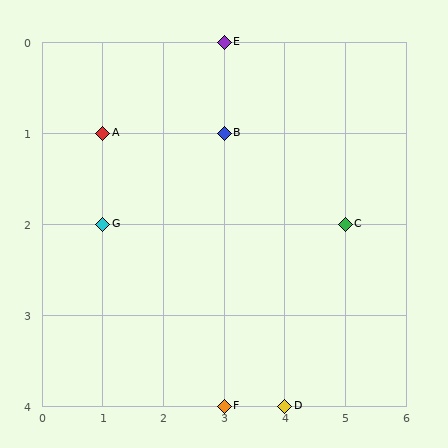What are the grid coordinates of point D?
Point D is at grid coordinates (4, 4).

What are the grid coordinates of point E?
Point E is at grid coordinates (3, 0).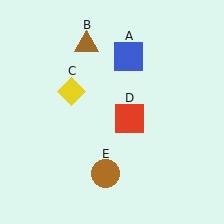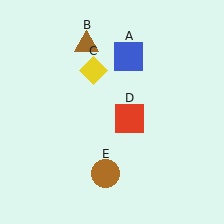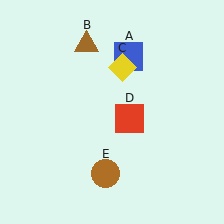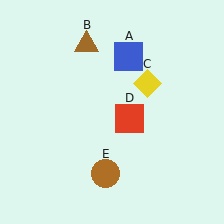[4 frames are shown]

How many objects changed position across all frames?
1 object changed position: yellow diamond (object C).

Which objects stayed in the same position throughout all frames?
Blue square (object A) and brown triangle (object B) and red square (object D) and brown circle (object E) remained stationary.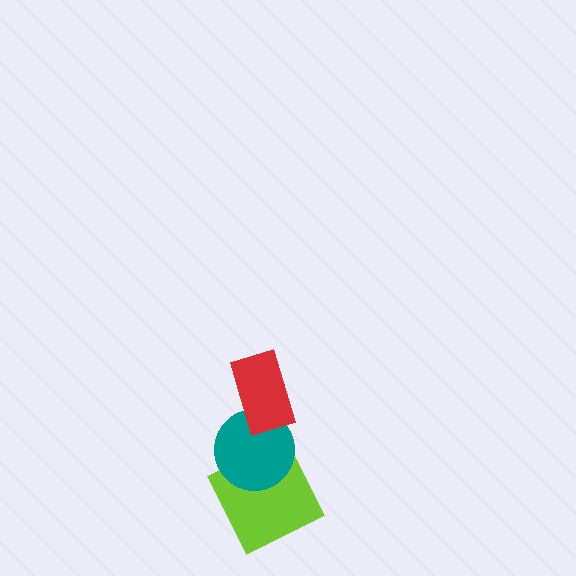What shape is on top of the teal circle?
The red rectangle is on top of the teal circle.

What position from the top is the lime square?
The lime square is 3rd from the top.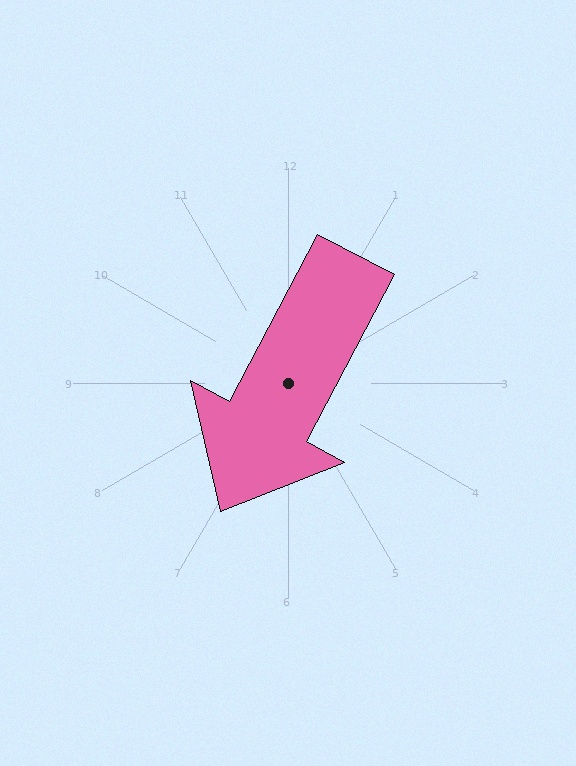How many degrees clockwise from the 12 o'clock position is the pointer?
Approximately 208 degrees.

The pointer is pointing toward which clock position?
Roughly 7 o'clock.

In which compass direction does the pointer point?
Southwest.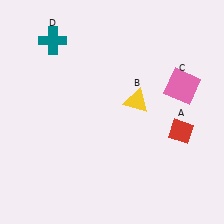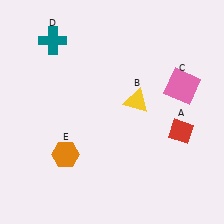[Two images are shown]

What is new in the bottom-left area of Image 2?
An orange hexagon (E) was added in the bottom-left area of Image 2.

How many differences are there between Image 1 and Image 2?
There is 1 difference between the two images.